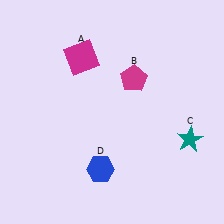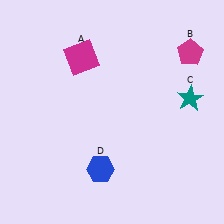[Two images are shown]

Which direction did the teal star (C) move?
The teal star (C) moved up.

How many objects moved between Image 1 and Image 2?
2 objects moved between the two images.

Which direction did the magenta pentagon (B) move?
The magenta pentagon (B) moved right.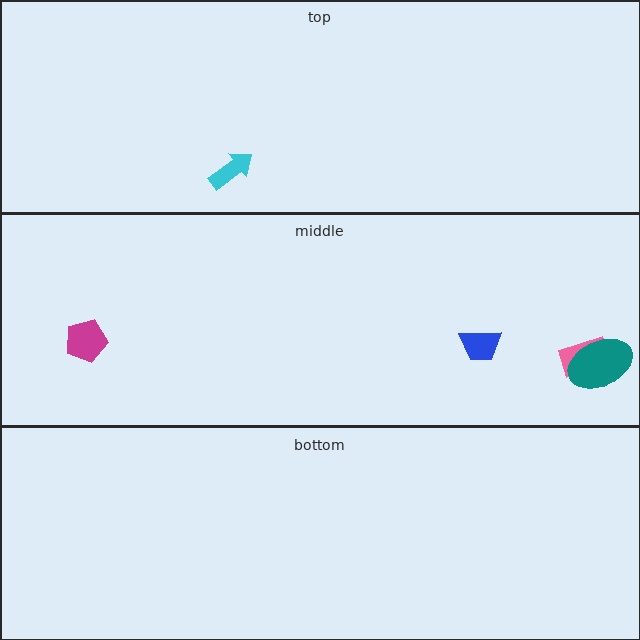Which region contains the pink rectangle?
The middle region.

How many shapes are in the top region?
1.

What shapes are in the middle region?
The blue trapezoid, the pink rectangle, the magenta pentagon, the teal ellipse.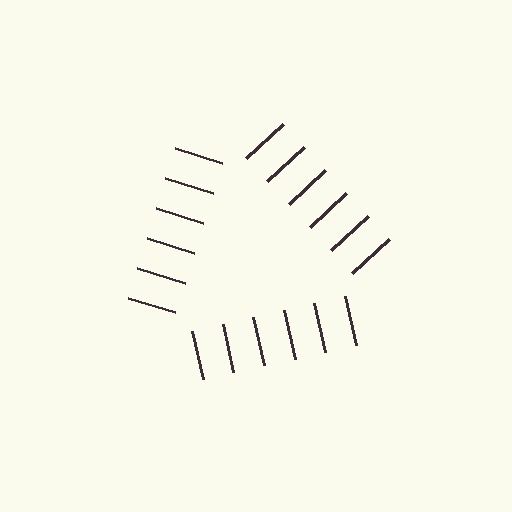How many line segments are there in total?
18 — 6 along each of the 3 edges.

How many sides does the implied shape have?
3 sides — the line-ends trace a triangle.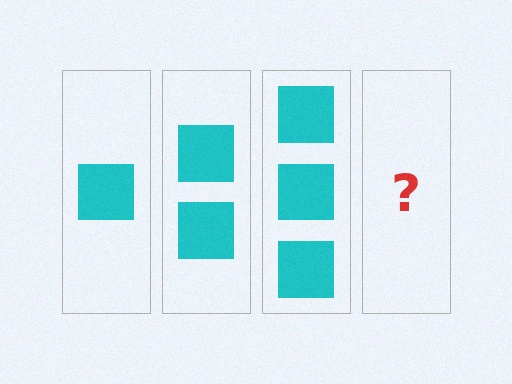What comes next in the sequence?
The next element should be 4 squares.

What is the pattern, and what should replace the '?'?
The pattern is that each step adds one more square. The '?' should be 4 squares.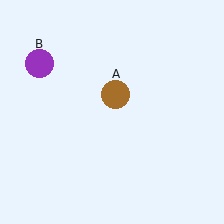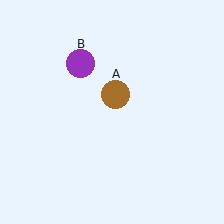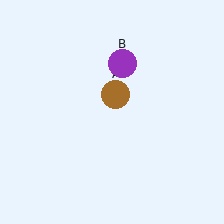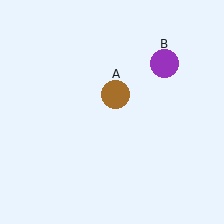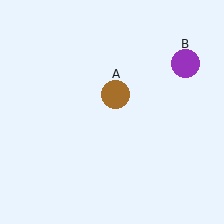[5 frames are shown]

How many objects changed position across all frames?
1 object changed position: purple circle (object B).